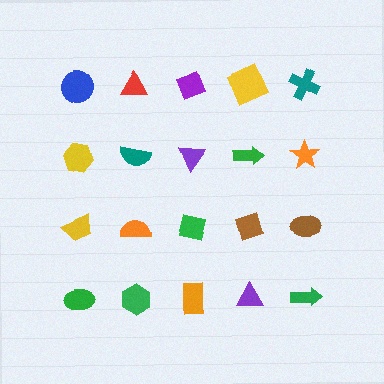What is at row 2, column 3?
A purple triangle.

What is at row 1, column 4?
A yellow square.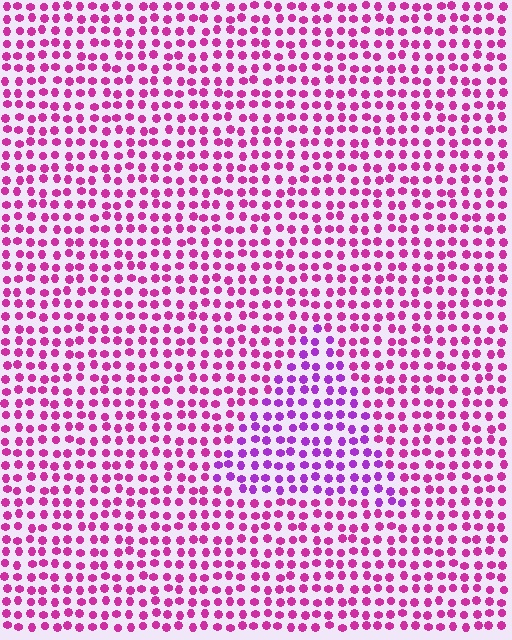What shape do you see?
I see a triangle.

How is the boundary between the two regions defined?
The boundary is defined purely by a slight shift in hue (about 31 degrees). Spacing, size, and orientation are identical on both sides.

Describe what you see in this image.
The image is filled with small magenta elements in a uniform arrangement. A triangle-shaped region is visible where the elements are tinted to a slightly different hue, forming a subtle color boundary.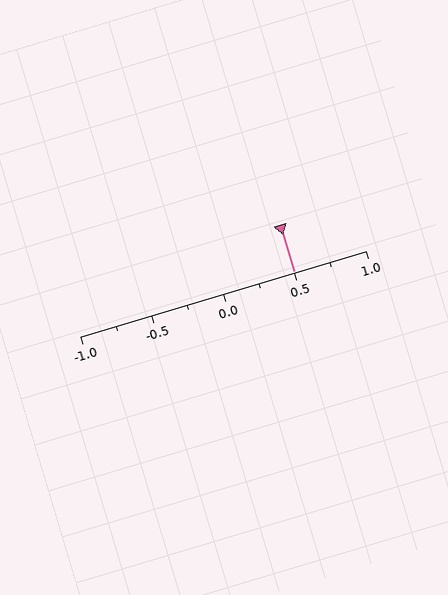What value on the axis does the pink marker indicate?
The marker indicates approximately 0.5.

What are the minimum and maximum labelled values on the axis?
The axis runs from -1.0 to 1.0.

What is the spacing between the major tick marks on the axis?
The major ticks are spaced 0.5 apart.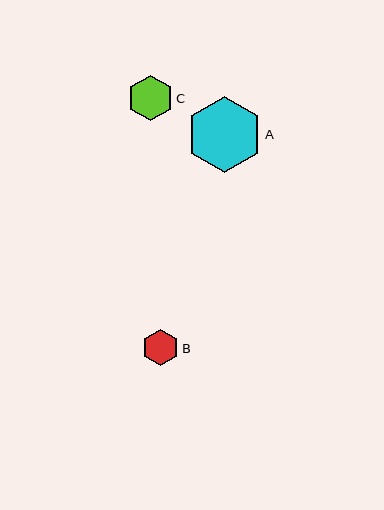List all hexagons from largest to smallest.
From largest to smallest: A, C, B.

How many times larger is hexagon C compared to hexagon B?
Hexagon C is approximately 1.3 times the size of hexagon B.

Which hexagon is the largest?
Hexagon A is the largest with a size of approximately 76 pixels.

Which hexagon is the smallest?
Hexagon B is the smallest with a size of approximately 37 pixels.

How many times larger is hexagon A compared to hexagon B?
Hexagon A is approximately 2.1 times the size of hexagon B.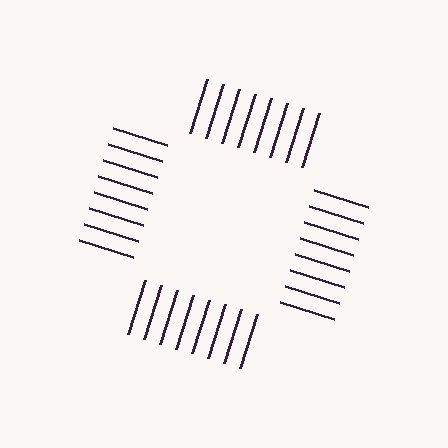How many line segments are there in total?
32 — 8 along each of the 4 edges.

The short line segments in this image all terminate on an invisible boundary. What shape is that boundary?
An illusory square — the line segments terminate on its edges but no continuous stroke is drawn.